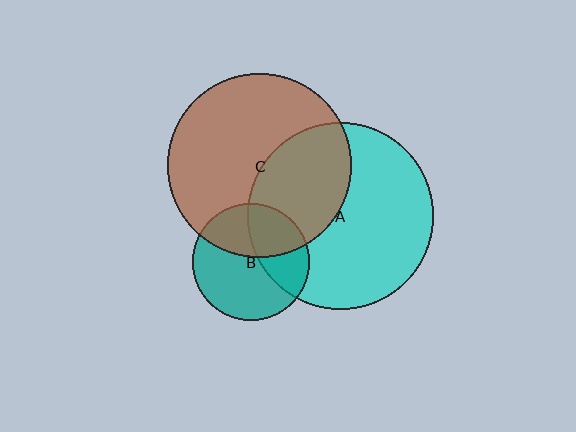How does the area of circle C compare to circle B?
Approximately 2.4 times.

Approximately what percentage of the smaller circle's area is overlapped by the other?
Approximately 40%.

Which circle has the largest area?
Circle A (cyan).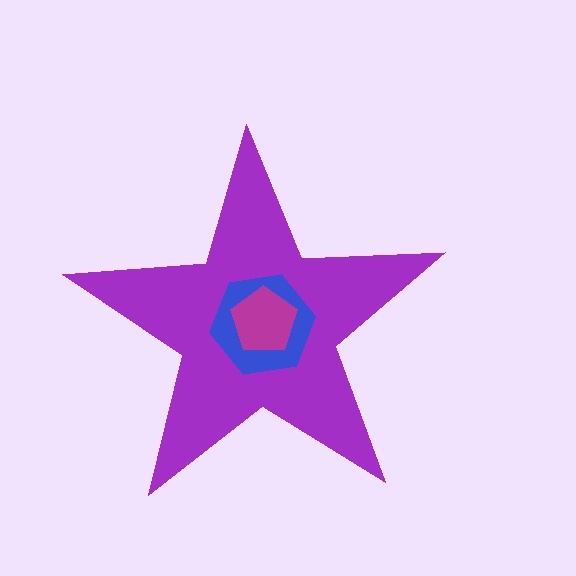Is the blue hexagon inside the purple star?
Yes.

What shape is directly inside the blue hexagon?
The magenta pentagon.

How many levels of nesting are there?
3.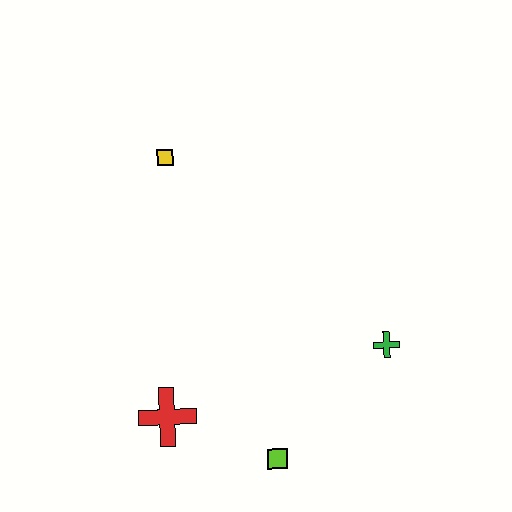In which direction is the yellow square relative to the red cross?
The yellow square is above the red cross.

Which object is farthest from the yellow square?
The lime square is farthest from the yellow square.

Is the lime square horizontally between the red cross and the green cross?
Yes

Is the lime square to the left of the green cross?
Yes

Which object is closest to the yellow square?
The red cross is closest to the yellow square.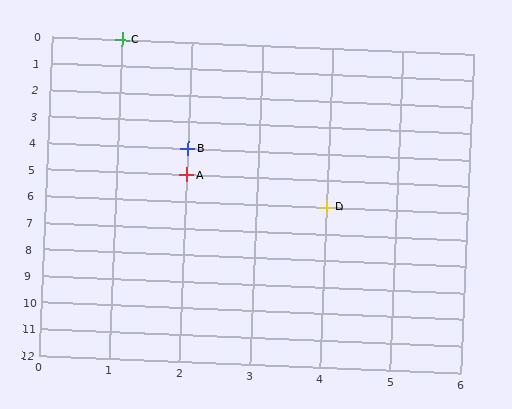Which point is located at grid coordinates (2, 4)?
Point B is at (2, 4).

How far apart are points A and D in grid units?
Points A and D are 2 columns and 1 row apart (about 2.2 grid units diagonally).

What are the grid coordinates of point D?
Point D is at grid coordinates (4, 6).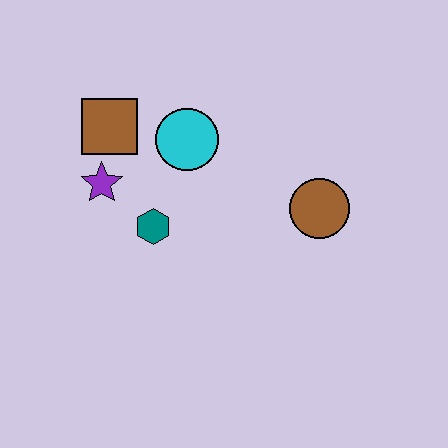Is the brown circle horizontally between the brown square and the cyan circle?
No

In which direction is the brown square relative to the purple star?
The brown square is above the purple star.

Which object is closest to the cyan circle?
The brown square is closest to the cyan circle.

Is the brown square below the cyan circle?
No